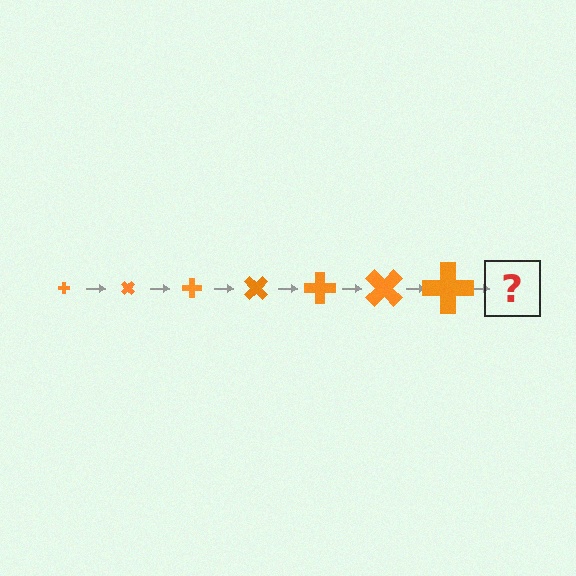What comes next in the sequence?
The next element should be a cross, larger than the previous one and rotated 315 degrees from the start.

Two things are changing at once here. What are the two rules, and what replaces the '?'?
The two rules are that the cross grows larger each step and it rotates 45 degrees each step. The '?' should be a cross, larger than the previous one and rotated 315 degrees from the start.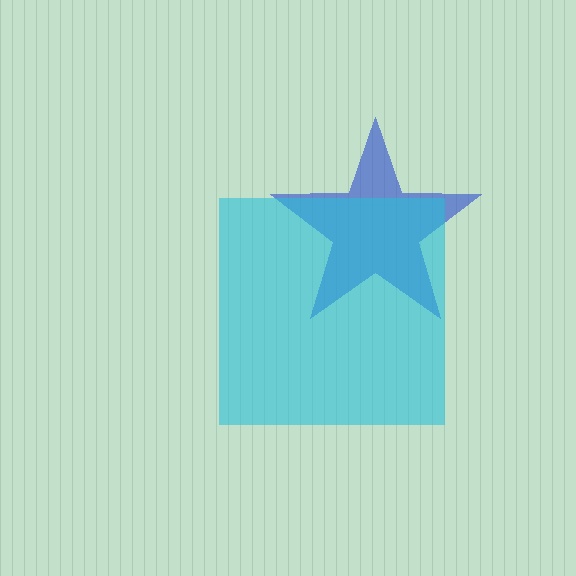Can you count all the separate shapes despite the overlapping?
Yes, there are 2 separate shapes.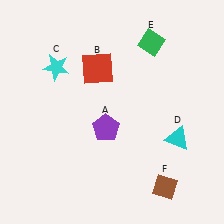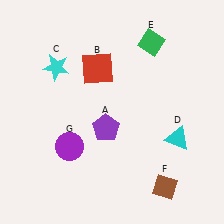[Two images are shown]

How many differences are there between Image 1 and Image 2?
There is 1 difference between the two images.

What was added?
A purple circle (G) was added in Image 2.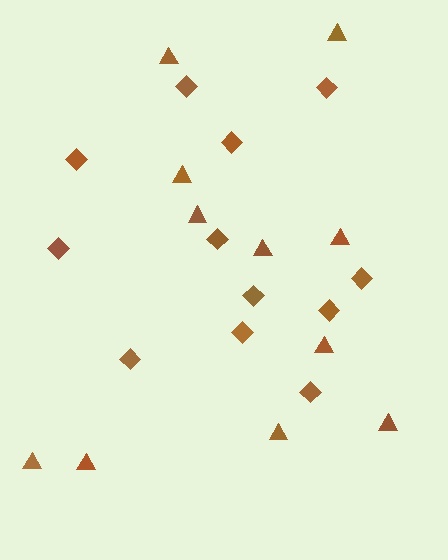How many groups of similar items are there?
There are 2 groups: one group of diamonds (12) and one group of triangles (11).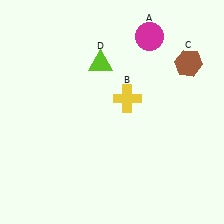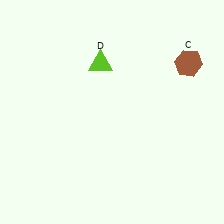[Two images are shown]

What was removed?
The magenta circle (A), the yellow cross (B) were removed in Image 2.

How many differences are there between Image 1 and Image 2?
There are 2 differences between the two images.